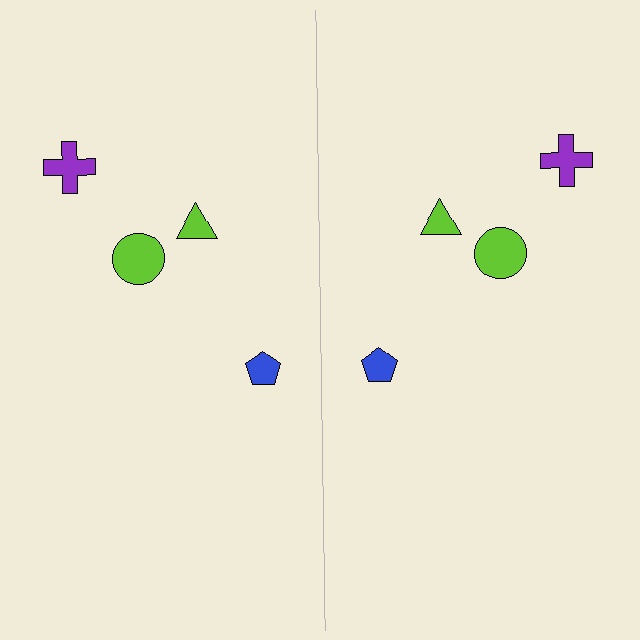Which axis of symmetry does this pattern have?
The pattern has a vertical axis of symmetry running through the center of the image.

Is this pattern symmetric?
Yes, this pattern has bilateral (reflection) symmetry.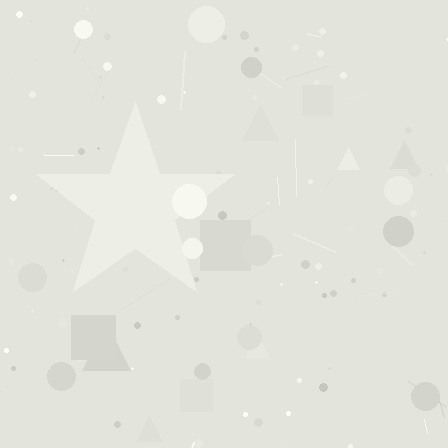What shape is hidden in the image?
A star is hidden in the image.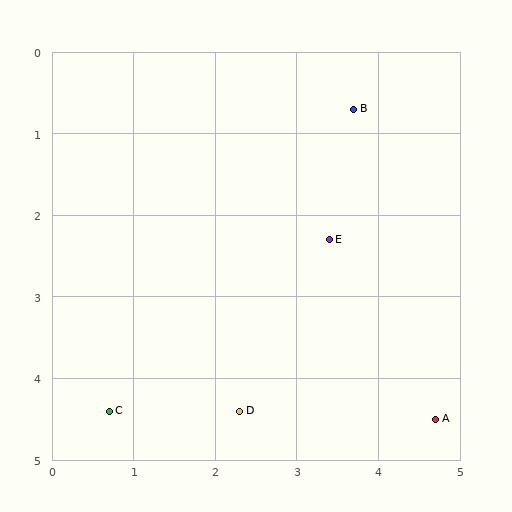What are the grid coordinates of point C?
Point C is at approximately (0.7, 4.4).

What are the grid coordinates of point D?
Point D is at approximately (2.3, 4.4).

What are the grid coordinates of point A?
Point A is at approximately (4.7, 4.5).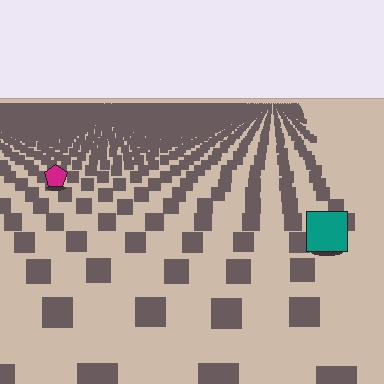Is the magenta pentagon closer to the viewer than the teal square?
No. The teal square is closer — you can tell from the texture gradient: the ground texture is coarser near it.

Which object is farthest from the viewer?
The magenta pentagon is farthest from the viewer. It appears smaller and the ground texture around it is denser.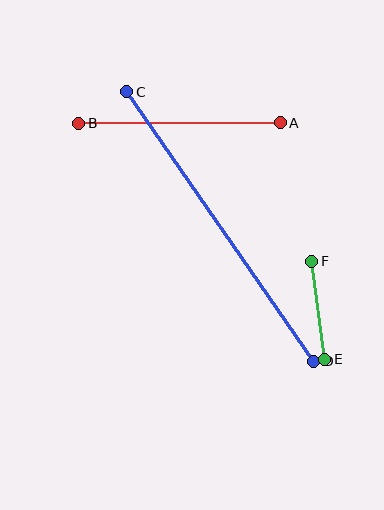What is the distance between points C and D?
The distance is approximately 328 pixels.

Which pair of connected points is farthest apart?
Points C and D are farthest apart.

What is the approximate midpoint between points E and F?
The midpoint is at approximately (318, 310) pixels.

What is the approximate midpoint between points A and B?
The midpoint is at approximately (180, 123) pixels.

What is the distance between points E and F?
The distance is approximately 99 pixels.